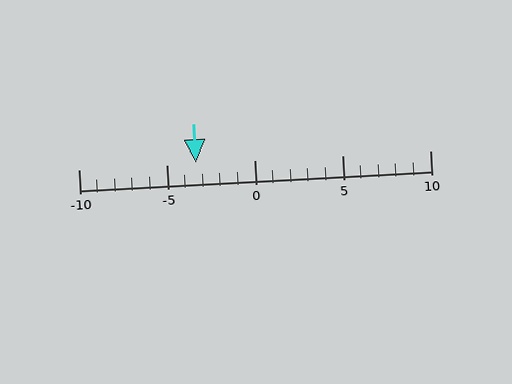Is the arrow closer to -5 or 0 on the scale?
The arrow is closer to -5.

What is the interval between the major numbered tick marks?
The major tick marks are spaced 5 units apart.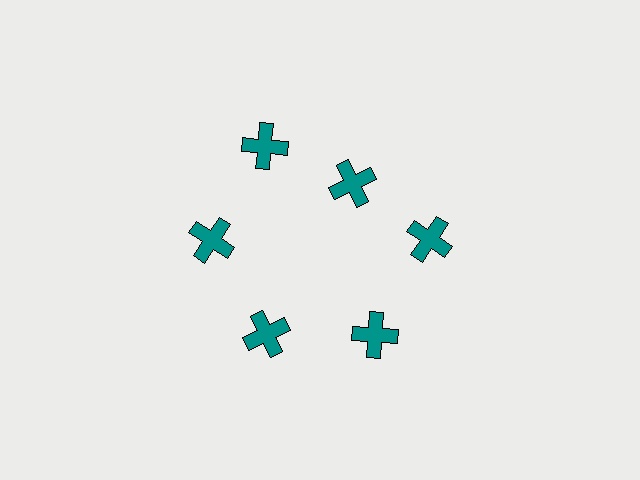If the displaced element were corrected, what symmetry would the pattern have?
It would have 6-fold rotational symmetry — the pattern would map onto itself every 60 degrees.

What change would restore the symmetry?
The symmetry would be restored by moving it outward, back onto the ring so that all 6 crosses sit at equal angles and equal distance from the center.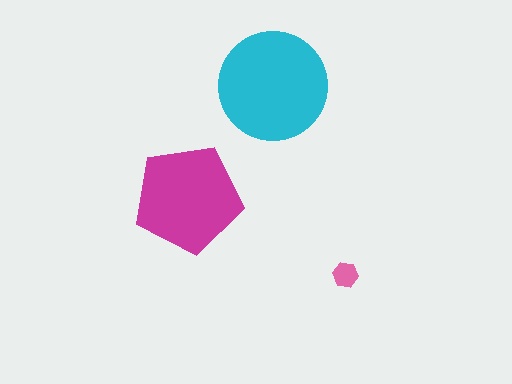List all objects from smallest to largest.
The pink hexagon, the magenta pentagon, the cyan circle.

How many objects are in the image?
There are 3 objects in the image.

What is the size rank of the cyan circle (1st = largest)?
1st.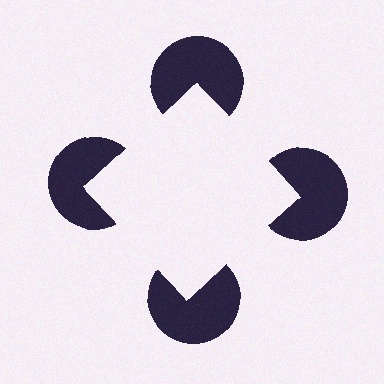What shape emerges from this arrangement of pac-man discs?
An illusory square — its edges are inferred from the aligned wedge cuts in the pac-man discs, not physically drawn.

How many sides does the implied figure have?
4 sides.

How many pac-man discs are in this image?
There are 4 — one at each vertex of the illusory square.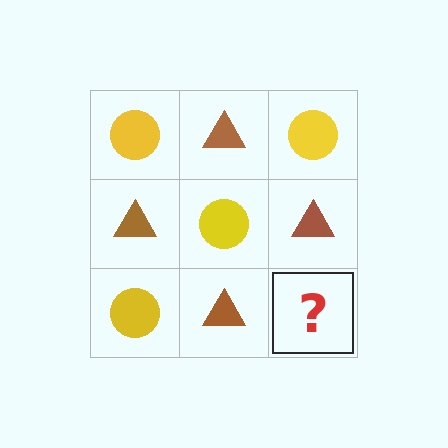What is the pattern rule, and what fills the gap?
The rule is that it alternates yellow circle and brown triangle in a checkerboard pattern. The gap should be filled with a yellow circle.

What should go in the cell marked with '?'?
The missing cell should contain a yellow circle.